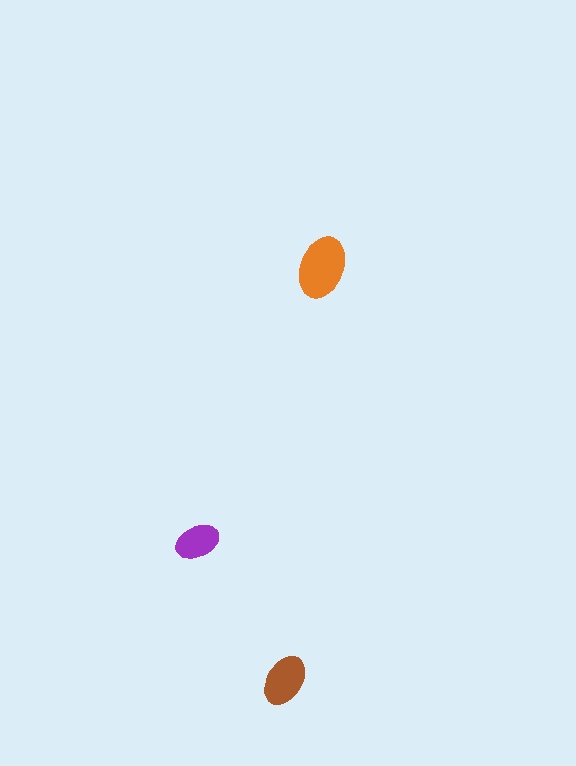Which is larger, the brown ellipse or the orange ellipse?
The orange one.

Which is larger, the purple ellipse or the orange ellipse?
The orange one.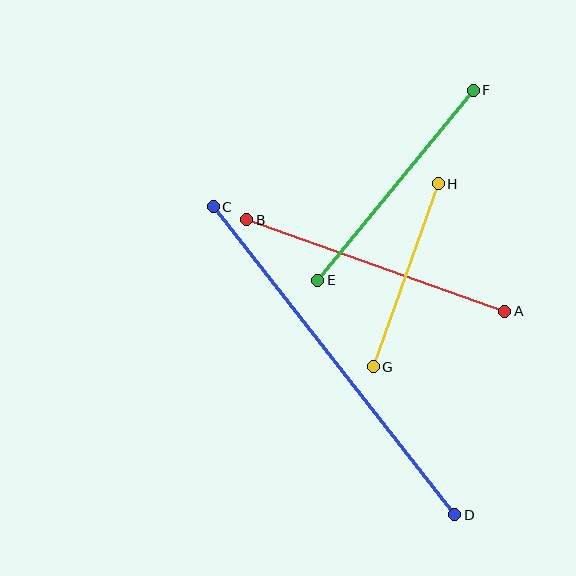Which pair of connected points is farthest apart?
Points C and D are farthest apart.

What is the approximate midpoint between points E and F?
The midpoint is at approximately (395, 185) pixels.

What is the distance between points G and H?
The distance is approximately 194 pixels.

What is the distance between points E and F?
The distance is approximately 245 pixels.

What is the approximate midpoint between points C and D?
The midpoint is at approximately (334, 361) pixels.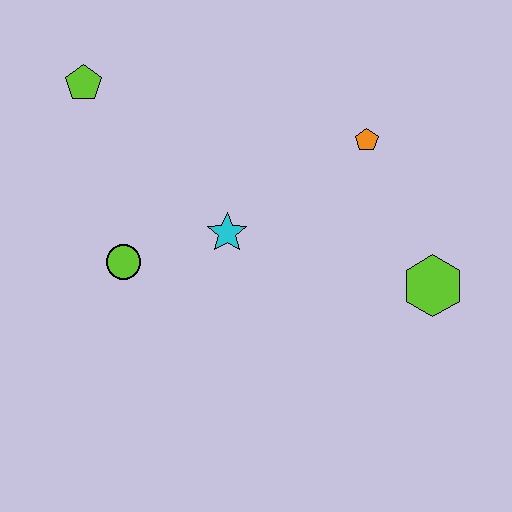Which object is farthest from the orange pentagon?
The lime pentagon is farthest from the orange pentagon.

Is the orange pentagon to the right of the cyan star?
Yes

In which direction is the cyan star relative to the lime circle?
The cyan star is to the right of the lime circle.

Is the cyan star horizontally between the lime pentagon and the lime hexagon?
Yes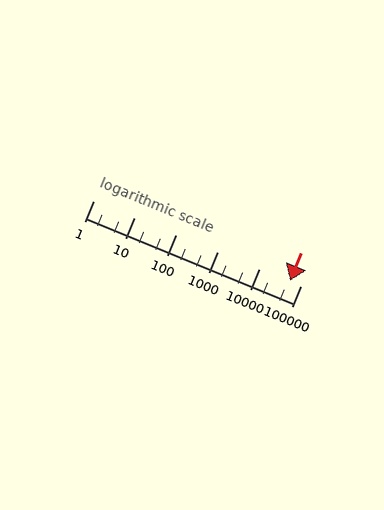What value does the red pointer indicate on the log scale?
The pointer indicates approximately 54000.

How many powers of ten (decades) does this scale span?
The scale spans 5 decades, from 1 to 100000.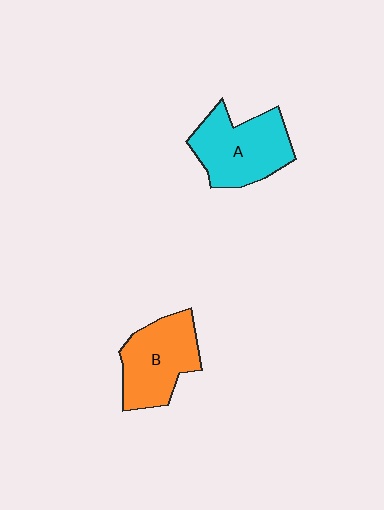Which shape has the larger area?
Shape A (cyan).